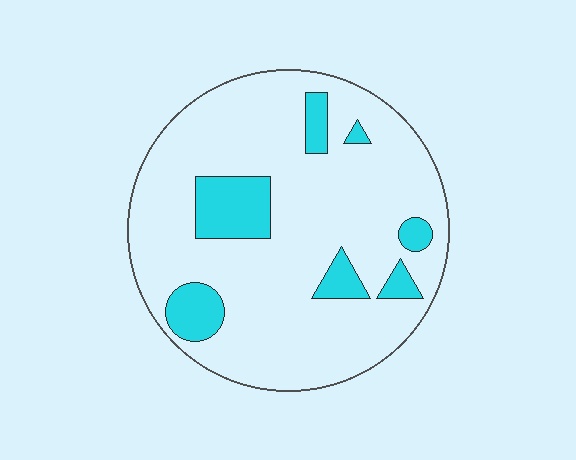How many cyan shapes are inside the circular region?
7.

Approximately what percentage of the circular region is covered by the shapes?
Approximately 15%.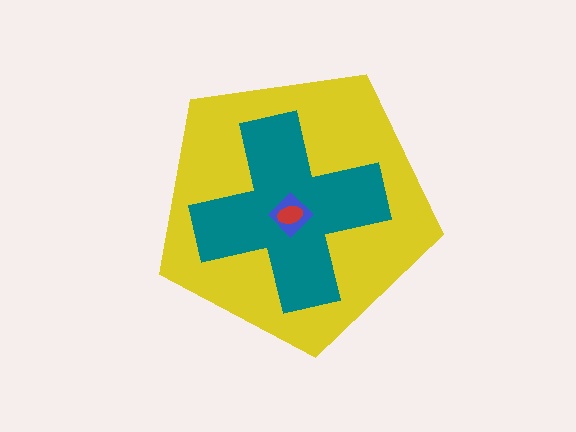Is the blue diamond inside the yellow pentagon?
Yes.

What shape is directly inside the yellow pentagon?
The teal cross.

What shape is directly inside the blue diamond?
The red ellipse.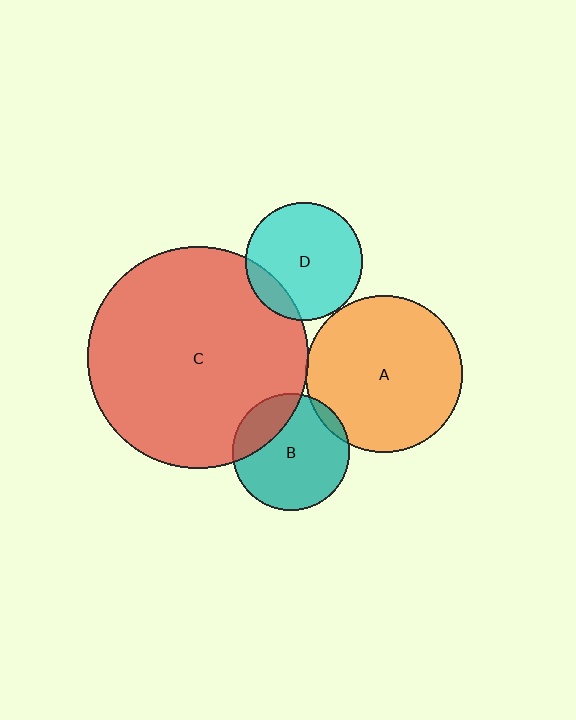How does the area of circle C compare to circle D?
Approximately 3.6 times.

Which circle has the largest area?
Circle C (red).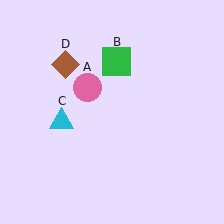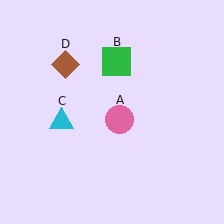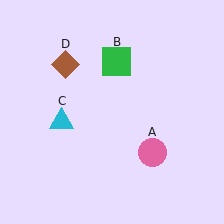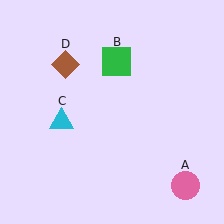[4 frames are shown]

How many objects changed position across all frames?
1 object changed position: pink circle (object A).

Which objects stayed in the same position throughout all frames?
Green square (object B) and cyan triangle (object C) and brown diamond (object D) remained stationary.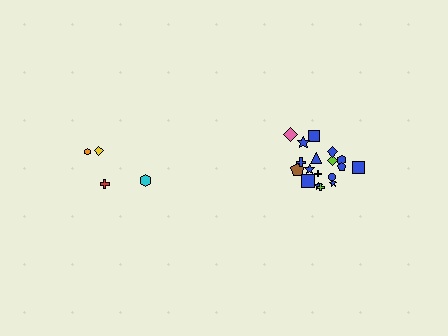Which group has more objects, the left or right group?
The right group.